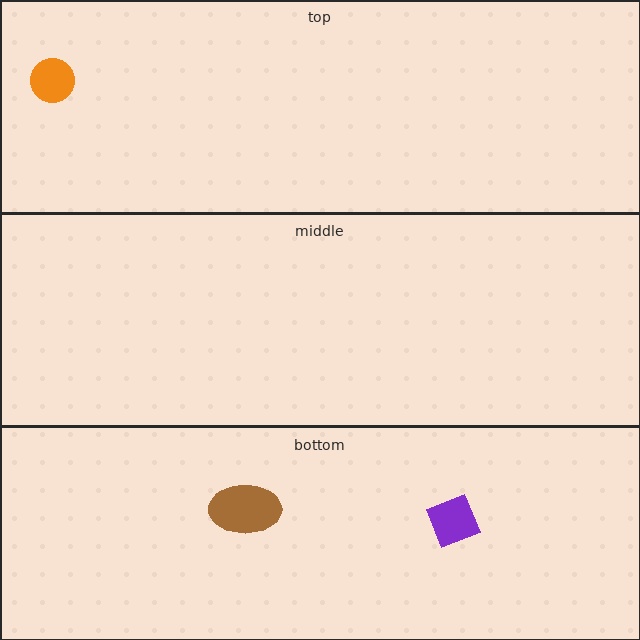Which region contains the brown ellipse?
The bottom region.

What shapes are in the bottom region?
The purple diamond, the brown ellipse.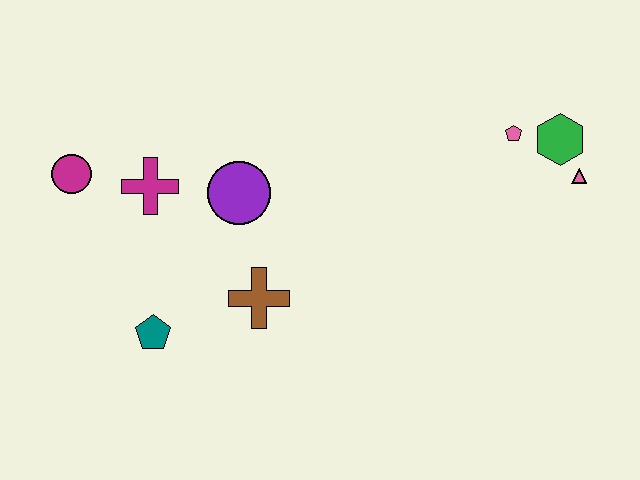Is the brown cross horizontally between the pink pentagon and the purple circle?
Yes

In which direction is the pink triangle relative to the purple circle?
The pink triangle is to the right of the purple circle.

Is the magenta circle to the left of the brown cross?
Yes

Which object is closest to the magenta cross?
The magenta circle is closest to the magenta cross.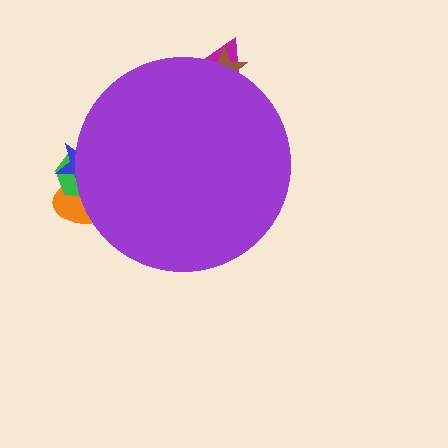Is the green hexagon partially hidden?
Yes, the green hexagon is partially hidden behind the purple circle.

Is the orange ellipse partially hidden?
Yes, the orange ellipse is partially hidden behind the purple circle.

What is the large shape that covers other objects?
A purple circle.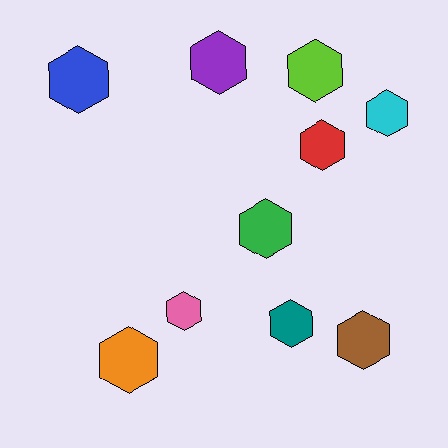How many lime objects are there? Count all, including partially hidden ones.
There is 1 lime object.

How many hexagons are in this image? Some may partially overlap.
There are 10 hexagons.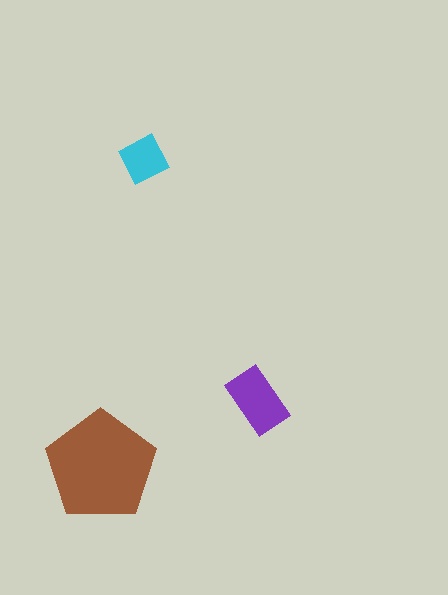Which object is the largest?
The brown pentagon.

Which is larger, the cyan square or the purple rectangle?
The purple rectangle.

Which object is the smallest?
The cyan square.